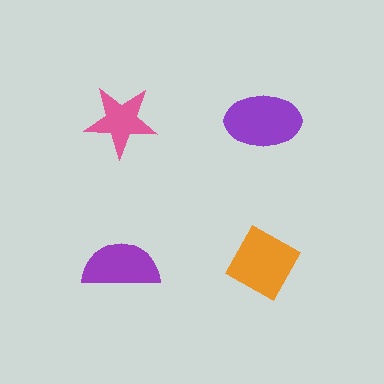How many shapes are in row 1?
2 shapes.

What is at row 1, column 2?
A purple ellipse.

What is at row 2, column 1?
A purple semicircle.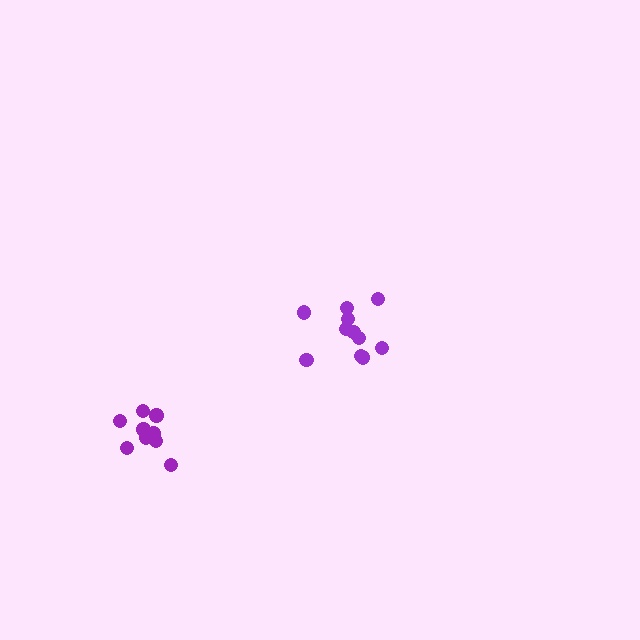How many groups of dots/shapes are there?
There are 2 groups.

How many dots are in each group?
Group 1: 11 dots, Group 2: 11 dots (22 total).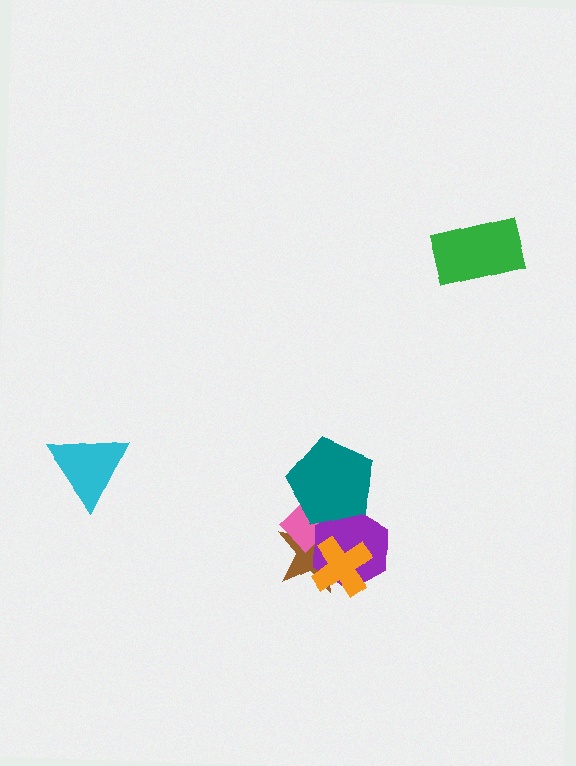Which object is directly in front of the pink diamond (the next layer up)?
The purple hexagon is directly in front of the pink diamond.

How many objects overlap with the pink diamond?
3 objects overlap with the pink diamond.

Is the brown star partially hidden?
Yes, it is partially covered by another shape.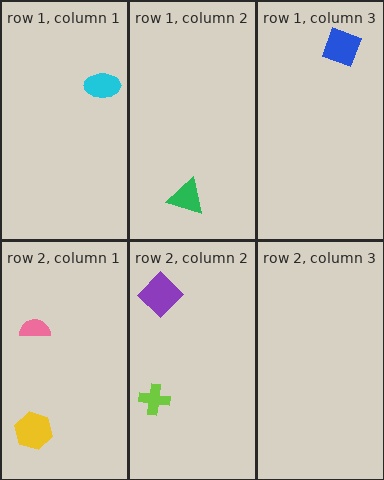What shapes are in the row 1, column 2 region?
The green triangle.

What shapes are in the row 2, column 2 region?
The purple diamond, the lime cross.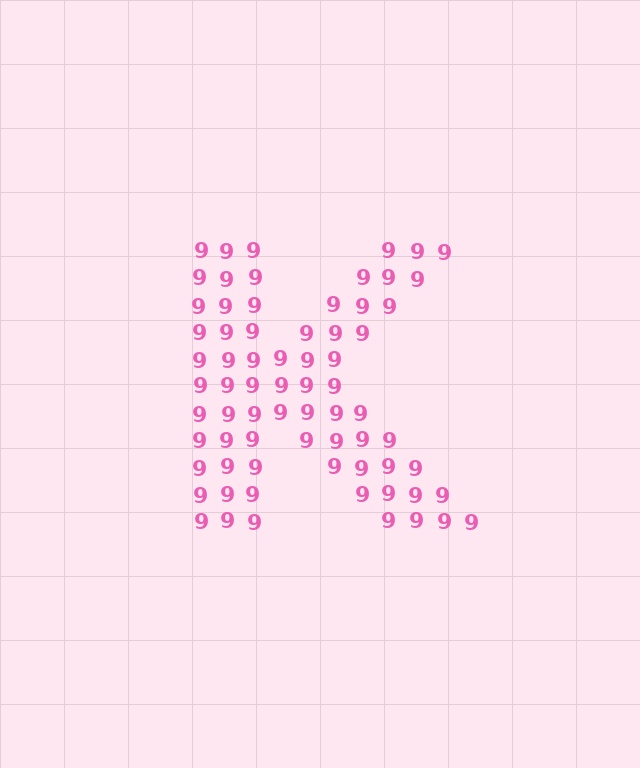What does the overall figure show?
The overall figure shows the letter K.